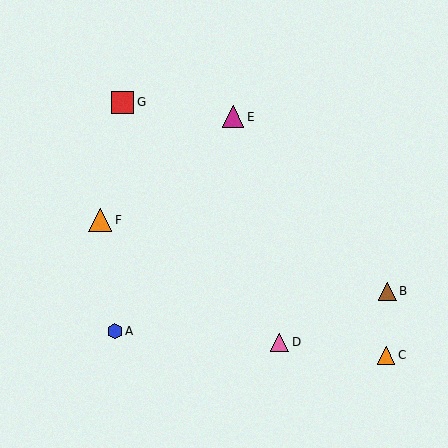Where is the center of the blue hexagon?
The center of the blue hexagon is at (115, 331).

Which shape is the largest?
The orange triangle (labeled F) is the largest.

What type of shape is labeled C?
Shape C is an orange triangle.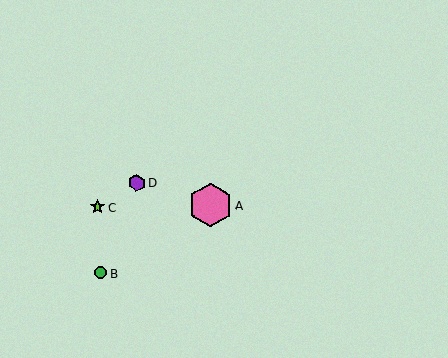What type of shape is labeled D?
Shape D is a purple hexagon.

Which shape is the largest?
The pink hexagon (labeled A) is the largest.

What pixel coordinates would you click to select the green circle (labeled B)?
Click at (101, 273) to select the green circle B.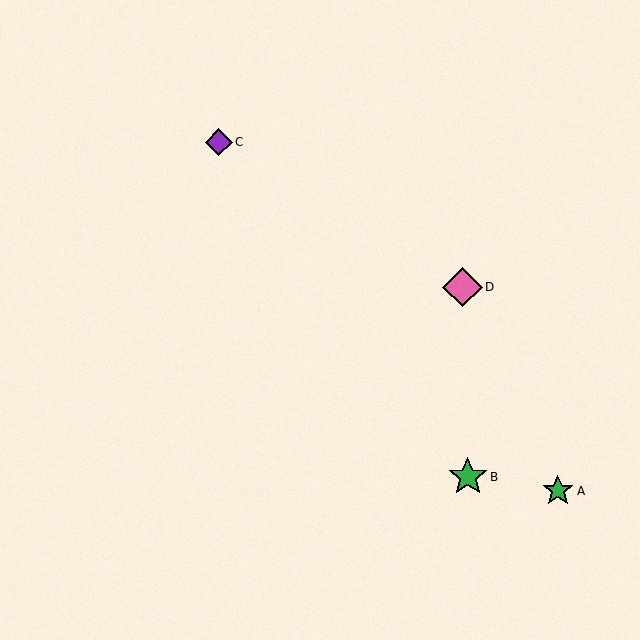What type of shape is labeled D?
Shape D is a pink diamond.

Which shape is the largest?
The pink diamond (labeled D) is the largest.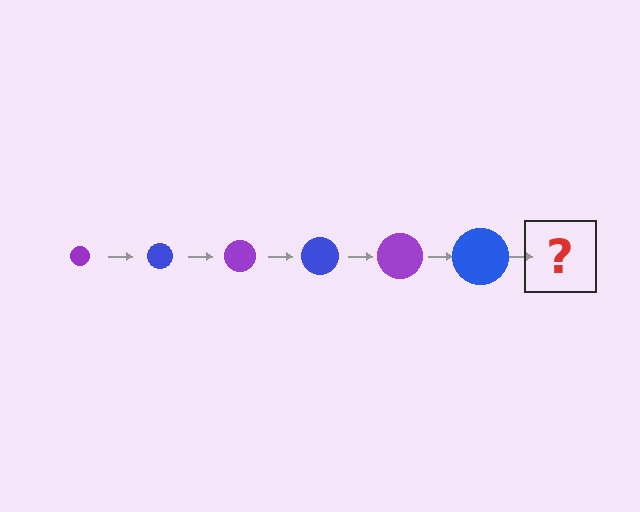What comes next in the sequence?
The next element should be a purple circle, larger than the previous one.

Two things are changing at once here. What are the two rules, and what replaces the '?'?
The two rules are that the circle grows larger each step and the color cycles through purple and blue. The '?' should be a purple circle, larger than the previous one.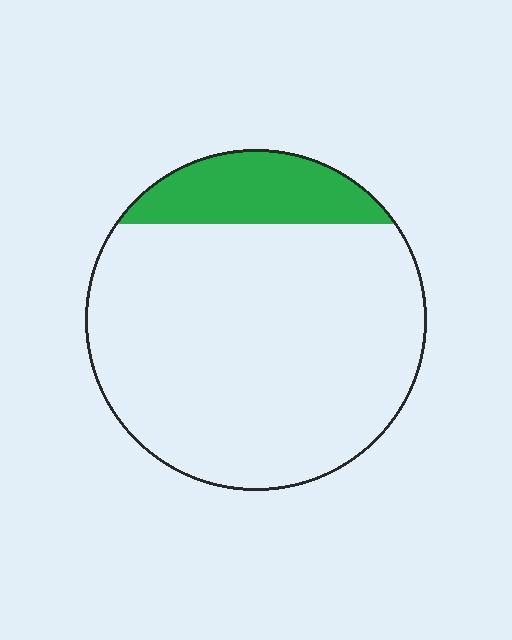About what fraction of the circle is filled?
About one sixth (1/6).